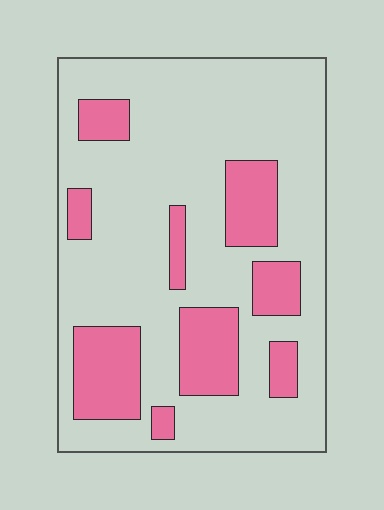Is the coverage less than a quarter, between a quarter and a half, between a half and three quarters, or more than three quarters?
Less than a quarter.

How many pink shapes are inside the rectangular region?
9.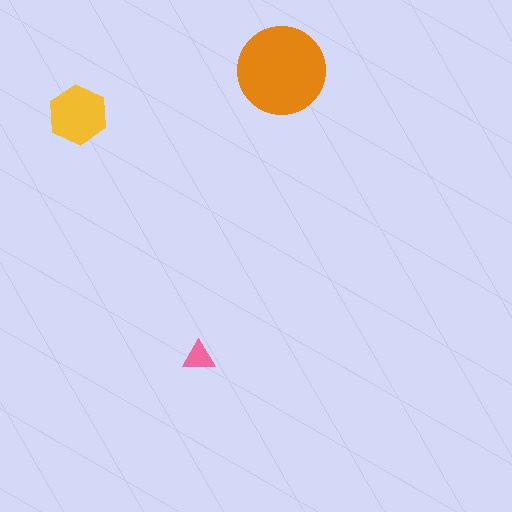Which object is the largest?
The orange circle.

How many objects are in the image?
There are 3 objects in the image.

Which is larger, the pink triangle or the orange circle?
The orange circle.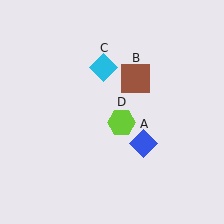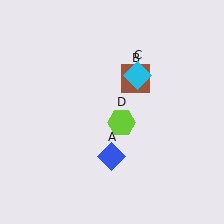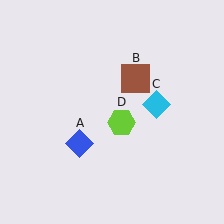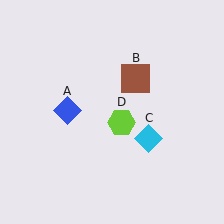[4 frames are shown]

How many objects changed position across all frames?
2 objects changed position: blue diamond (object A), cyan diamond (object C).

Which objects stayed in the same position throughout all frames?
Brown square (object B) and lime hexagon (object D) remained stationary.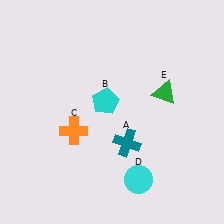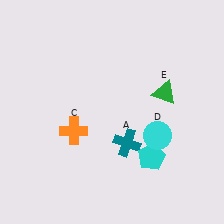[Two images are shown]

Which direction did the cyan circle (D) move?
The cyan circle (D) moved up.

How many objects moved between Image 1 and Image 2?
2 objects moved between the two images.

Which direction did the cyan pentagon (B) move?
The cyan pentagon (B) moved down.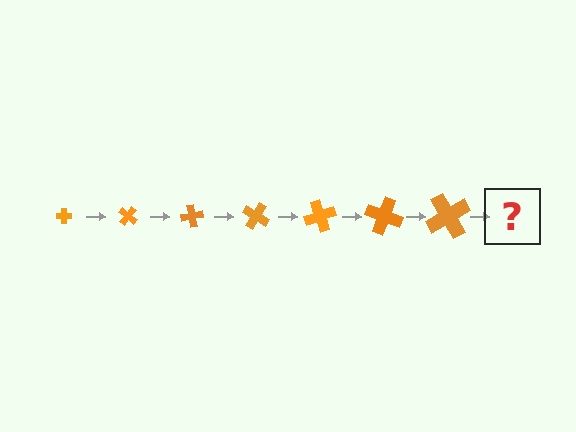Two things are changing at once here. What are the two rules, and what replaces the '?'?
The two rules are that the cross grows larger each step and it rotates 40 degrees each step. The '?' should be a cross, larger than the previous one and rotated 280 degrees from the start.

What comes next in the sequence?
The next element should be a cross, larger than the previous one and rotated 280 degrees from the start.